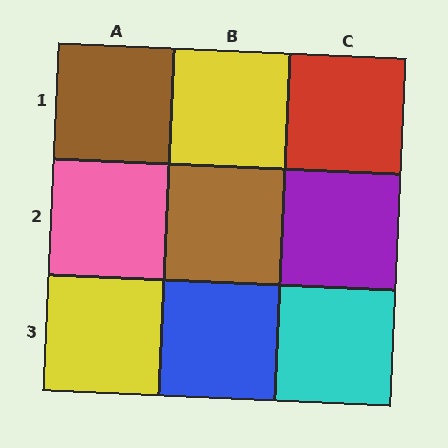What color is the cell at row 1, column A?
Brown.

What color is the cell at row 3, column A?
Yellow.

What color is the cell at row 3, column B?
Blue.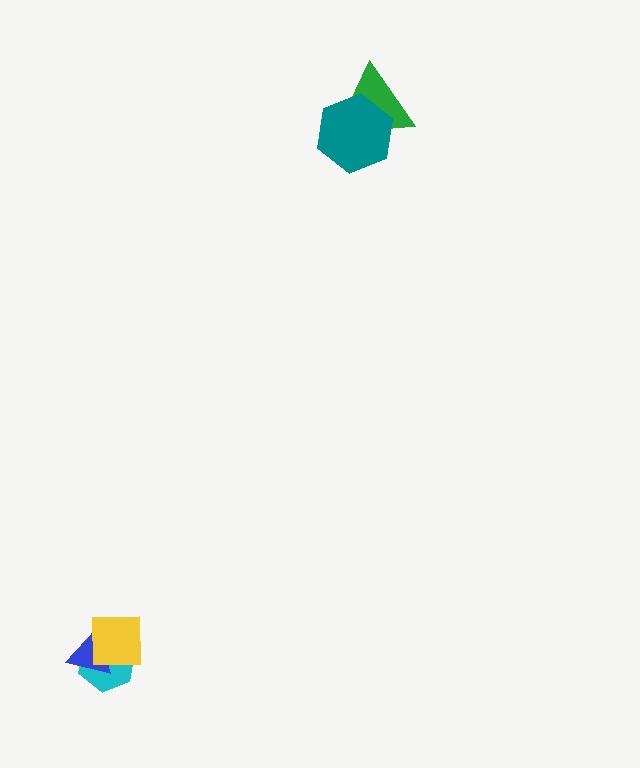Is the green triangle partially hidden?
Yes, it is partially covered by another shape.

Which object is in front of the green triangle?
The teal hexagon is in front of the green triangle.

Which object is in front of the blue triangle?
The yellow square is in front of the blue triangle.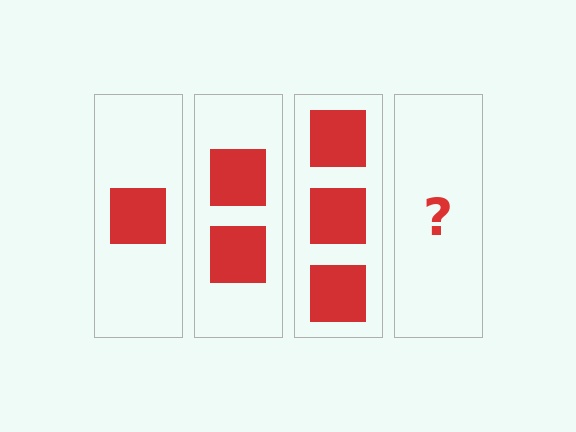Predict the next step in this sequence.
The next step is 4 squares.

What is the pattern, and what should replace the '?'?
The pattern is that each step adds one more square. The '?' should be 4 squares.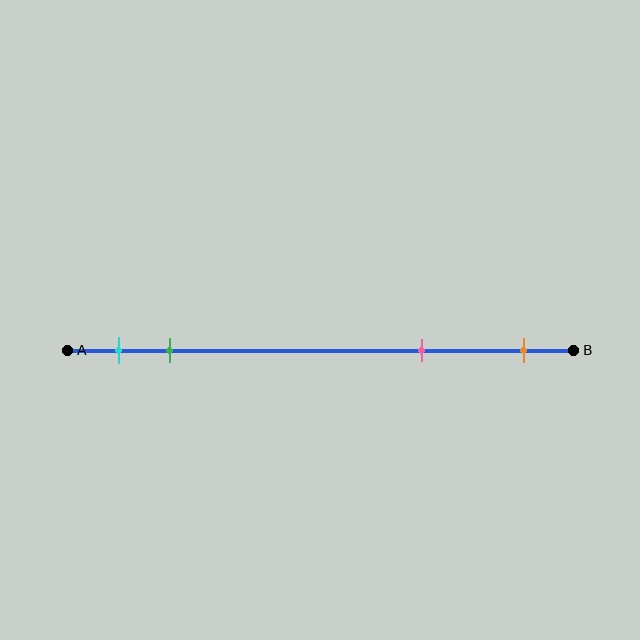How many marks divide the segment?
There are 4 marks dividing the segment.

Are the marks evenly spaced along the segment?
No, the marks are not evenly spaced.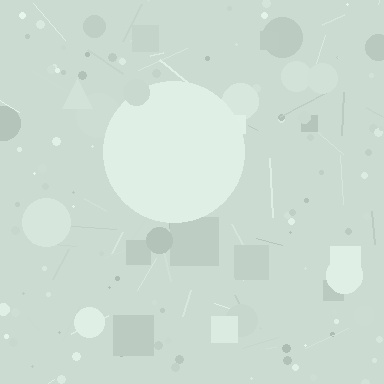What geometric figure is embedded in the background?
A circle is embedded in the background.